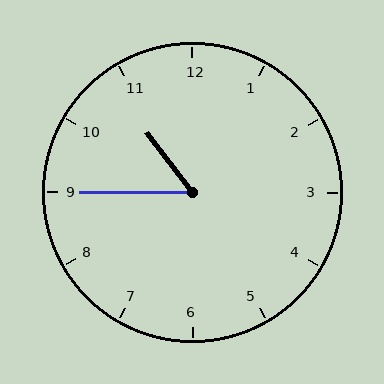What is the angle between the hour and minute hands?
Approximately 52 degrees.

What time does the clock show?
10:45.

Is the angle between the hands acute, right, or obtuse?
It is acute.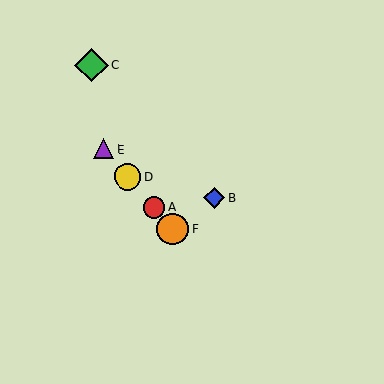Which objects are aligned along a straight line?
Objects A, D, E, F are aligned along a straight line.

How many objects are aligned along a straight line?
4 objects (A, D, E, F) are aligned along a straight line.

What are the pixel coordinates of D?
Object D is at (128, 177).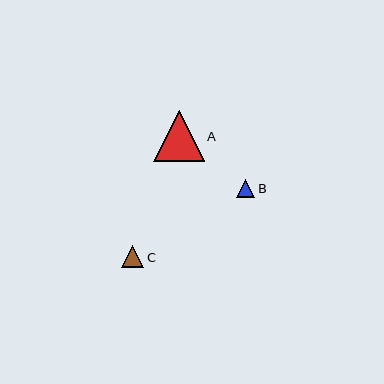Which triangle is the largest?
Triangle A is the largest with a size of approximately 51 pixels.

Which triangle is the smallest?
Triangle B is the smallest with a size of approximately 18 pixels.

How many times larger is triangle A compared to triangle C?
Triangle A is approximately 2.3 times the size of triangle C.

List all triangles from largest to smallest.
From largest to smallest: A, C, B.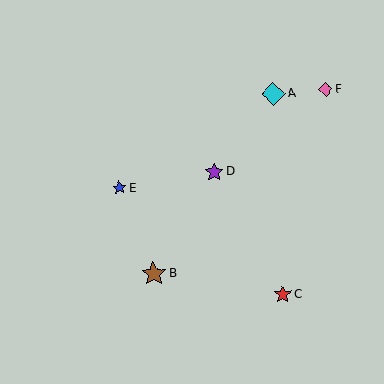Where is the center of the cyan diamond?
The center of the cyan diamond is at (273, 94).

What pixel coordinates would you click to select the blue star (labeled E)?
Click at (119, 188) to select the blue star E.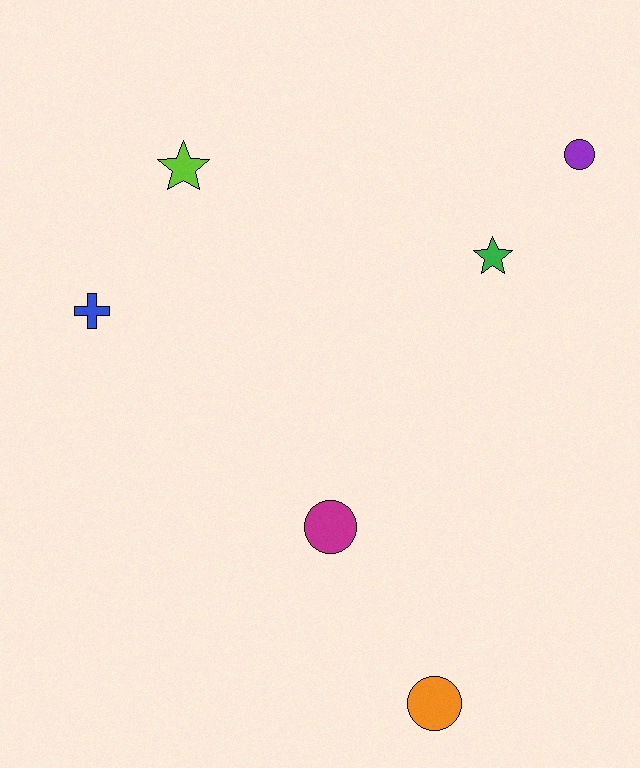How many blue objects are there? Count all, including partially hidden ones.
There is 1 blue object.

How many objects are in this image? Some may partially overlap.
There are 6 objects.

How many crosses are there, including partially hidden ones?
There is 1 cross.